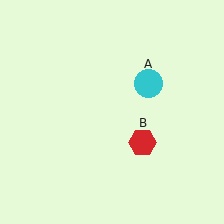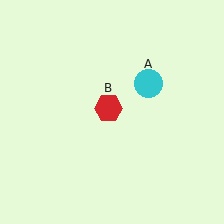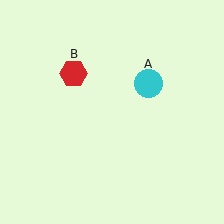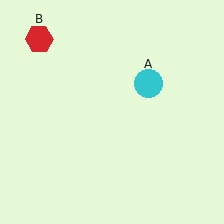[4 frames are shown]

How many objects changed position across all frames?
1 object changed position: red hexagon (object B).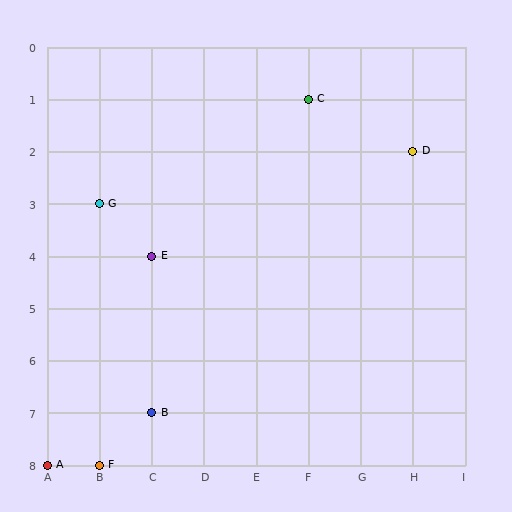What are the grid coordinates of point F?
Point F is at grid coordinates (B, 8).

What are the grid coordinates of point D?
Point D is at grid coordinates (H, 2).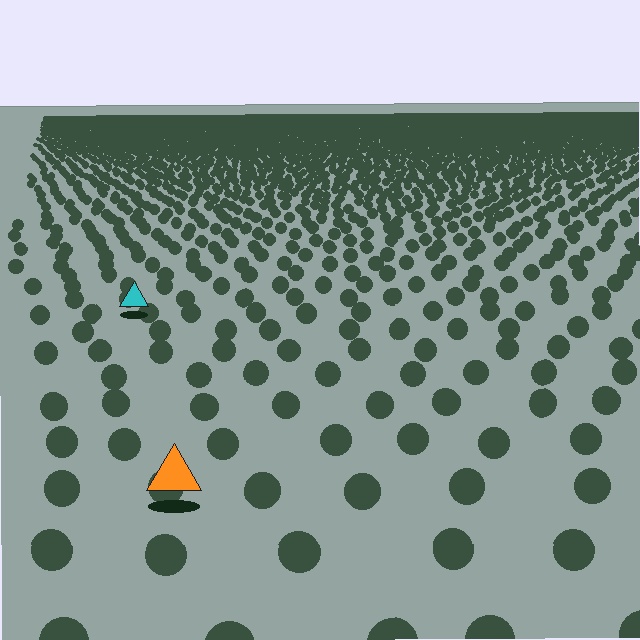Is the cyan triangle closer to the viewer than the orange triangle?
No. The orange triangle is closer — you can tell from the texture gradient: the ground texture is coarser near it.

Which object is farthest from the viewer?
The cyan triangle is farthest from the viewer. It appears smaller and the ground texture around it is denser.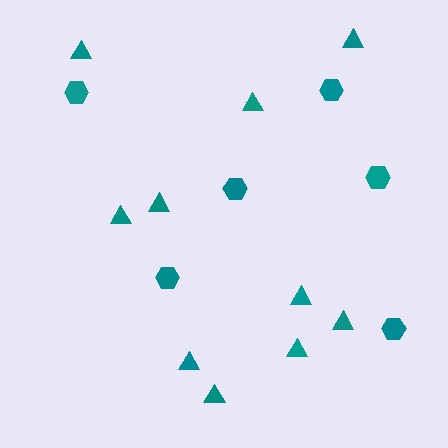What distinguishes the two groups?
There are 2 groups: one group of triangles (10) and one group of hexagons (6).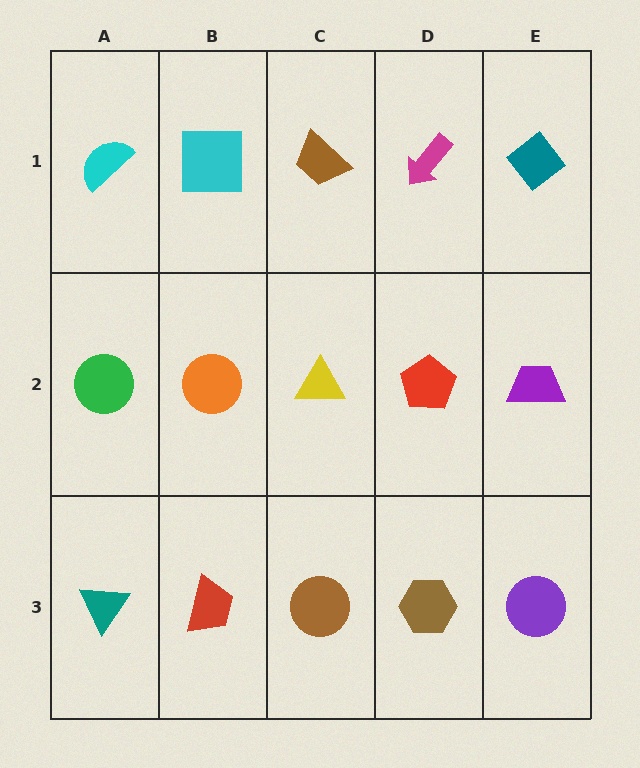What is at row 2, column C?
A yellow triangle.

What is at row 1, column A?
A cyan semicircle.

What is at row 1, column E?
A teal diamond.